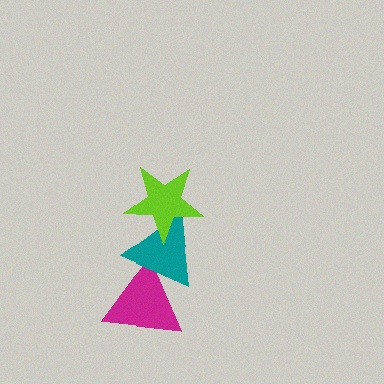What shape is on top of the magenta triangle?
The teal triangle is on top of the magenta triangle.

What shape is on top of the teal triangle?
The lime star is on top of the teal triangle.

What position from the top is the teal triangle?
The teal triangle is 2nd from the top.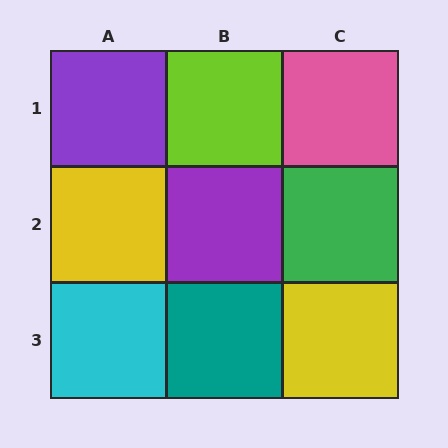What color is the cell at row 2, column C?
Green.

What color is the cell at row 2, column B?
Purple.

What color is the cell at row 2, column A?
Yellow.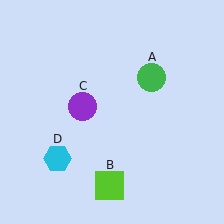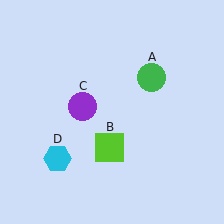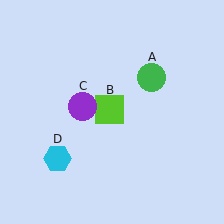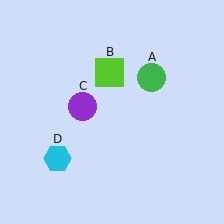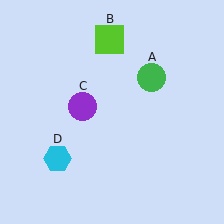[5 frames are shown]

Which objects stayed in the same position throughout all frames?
Green circle (object A) and purple circle (object C) and cyan hexagon (object D) remained stationary.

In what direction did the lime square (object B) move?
The lime square (object B) moved up.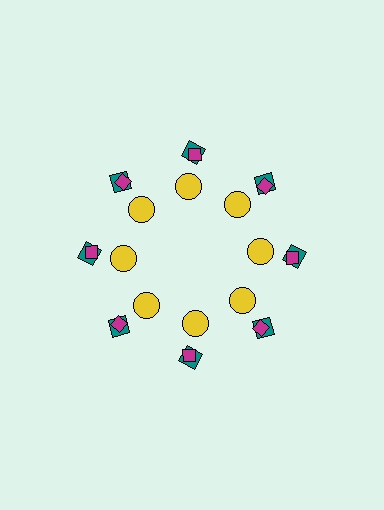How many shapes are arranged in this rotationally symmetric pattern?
There are 24 shapes, arranged in 8 groups of 3.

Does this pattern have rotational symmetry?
Yes, this pattern has 8-fold rotational symmetry. It looks the same after rotating 45 degrees around the center.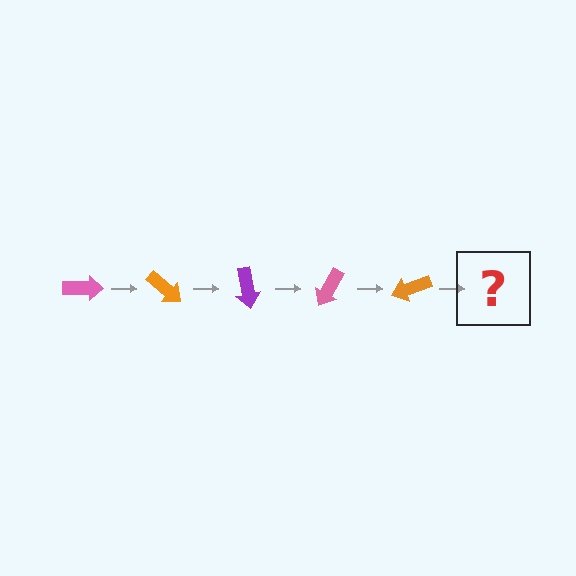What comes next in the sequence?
The next element should be a purple arrow, rotated 200 degrees from the start.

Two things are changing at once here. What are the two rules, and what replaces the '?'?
The two rules are that it rotates 40 degrees each step and the color cycles through pink, orange, and purple. The '?' should be a purple arrow, rotated 200 degrees from the start.